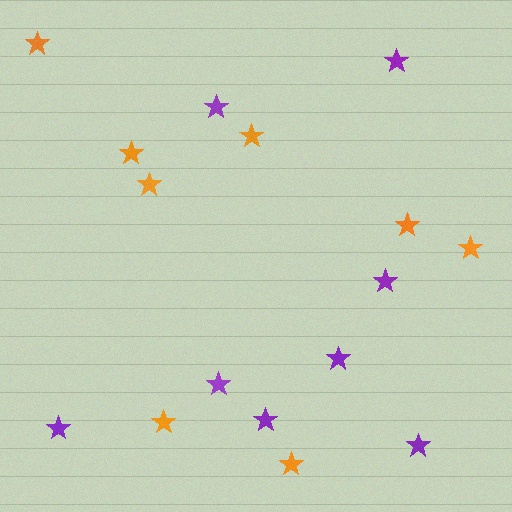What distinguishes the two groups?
There are 2 groups: one group of purple stars (8) and one group of orange stars (8).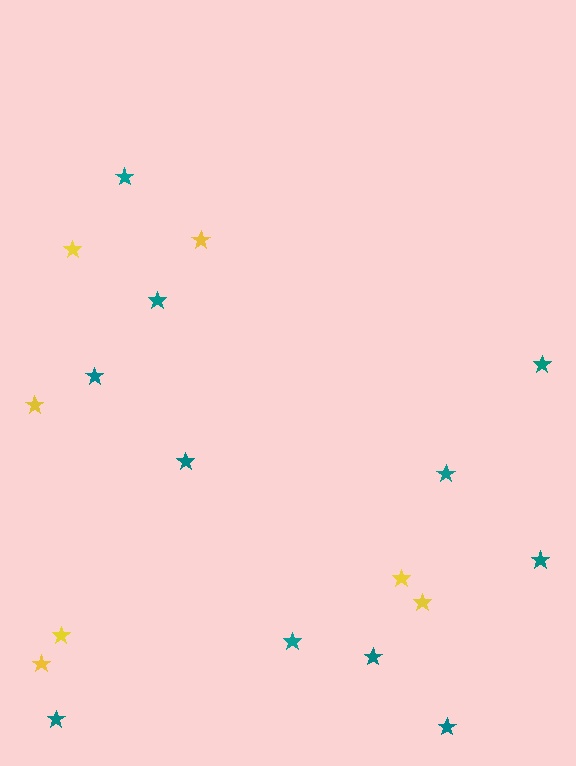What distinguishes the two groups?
There are 2 groups: one group of yellow stars (7) and one group of teal stars (11).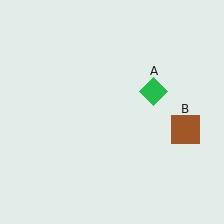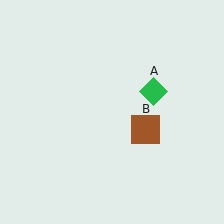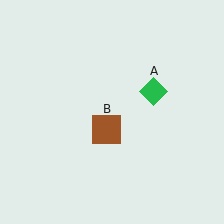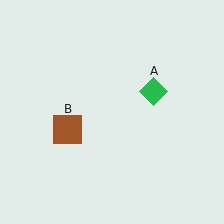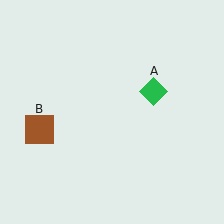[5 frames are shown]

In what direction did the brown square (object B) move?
The brown square (object B) moved left.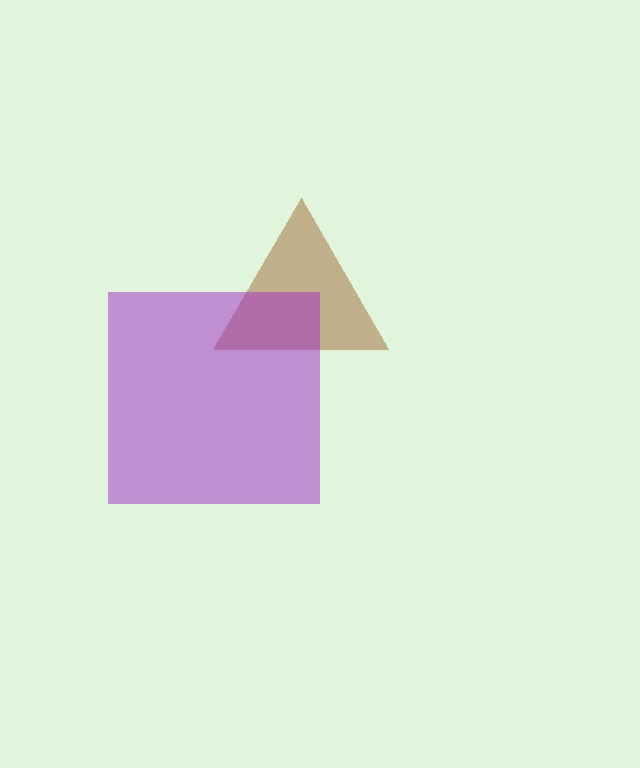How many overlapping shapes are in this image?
There are 2 overlapping shapes in the image.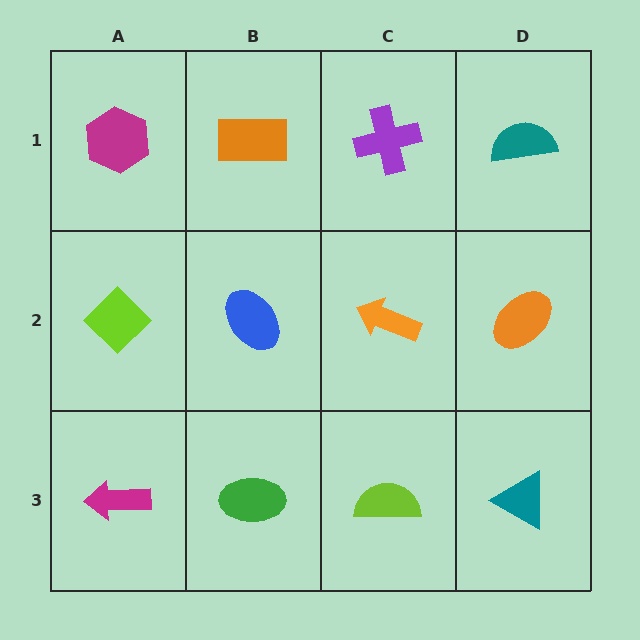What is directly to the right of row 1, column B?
A purple cross.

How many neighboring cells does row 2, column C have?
4.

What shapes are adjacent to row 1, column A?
A lime diamond (row 2, column A), an orange rectangle (row 1, column B).